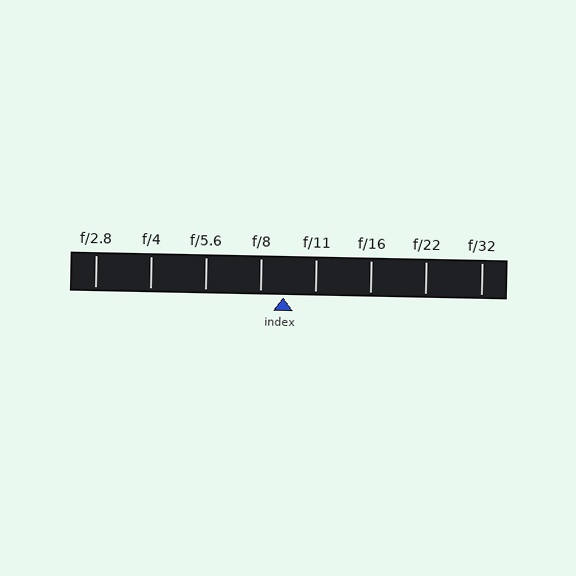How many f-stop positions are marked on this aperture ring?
There are 8 f-stop positions marked.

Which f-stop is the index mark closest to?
The index mark is closest to f/8.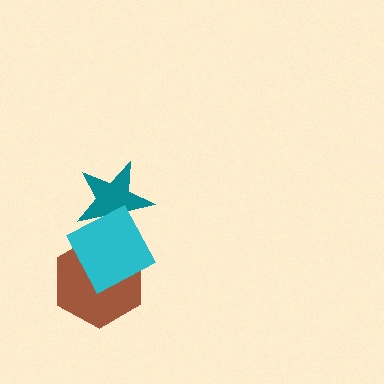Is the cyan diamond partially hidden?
No, no other shape covers it.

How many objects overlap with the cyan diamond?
2 objects overlap with the cyan diamond.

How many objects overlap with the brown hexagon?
1 object overlaps with the brown hexagon.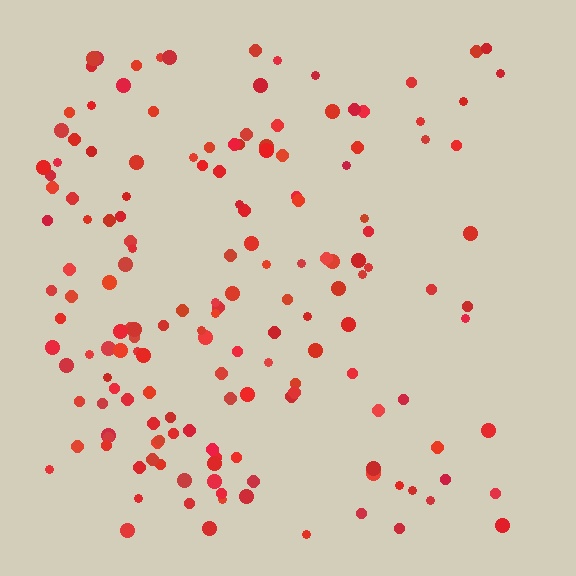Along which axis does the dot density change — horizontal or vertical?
Horizontal.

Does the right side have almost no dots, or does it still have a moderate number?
Still a moderate number, just noticeably fewer than the left.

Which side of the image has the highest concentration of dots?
The left.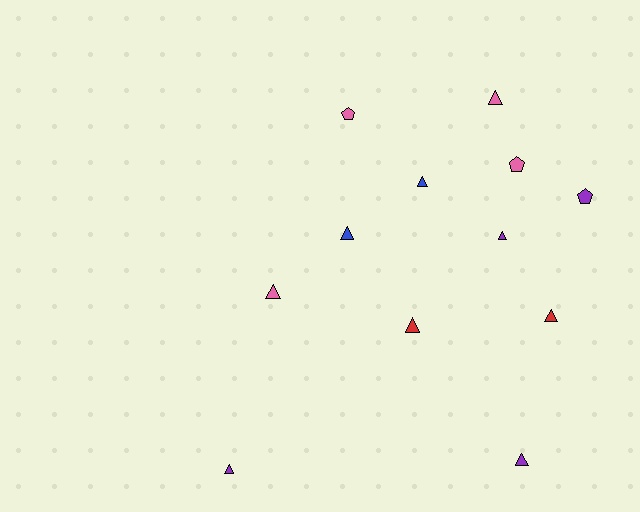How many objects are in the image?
There are 12 objects.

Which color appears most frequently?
Purple, with 4 objects.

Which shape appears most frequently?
Triangle, with 9 objects.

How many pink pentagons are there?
There are 2 pink pentagons.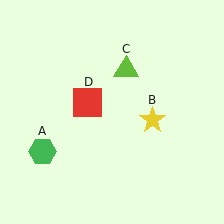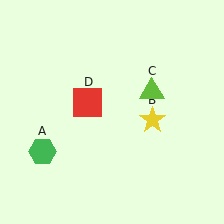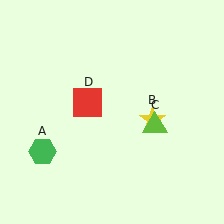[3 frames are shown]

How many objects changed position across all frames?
1 object changed position: lime triangle (object C).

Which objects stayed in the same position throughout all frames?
Green hexagon (object A) and yellow star (object B) and red square (object D) remained stationary.